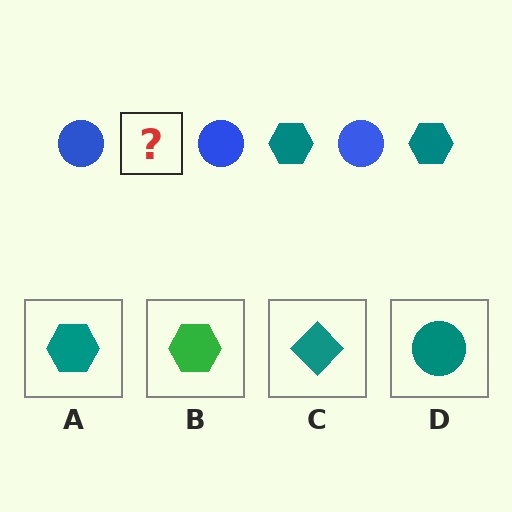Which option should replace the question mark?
Option A.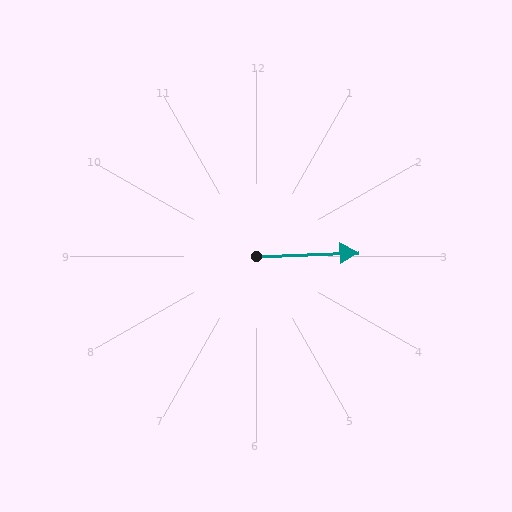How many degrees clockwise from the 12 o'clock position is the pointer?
Approximately 88 degrees.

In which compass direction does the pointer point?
East.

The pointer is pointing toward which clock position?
Roughly 3 o'clock.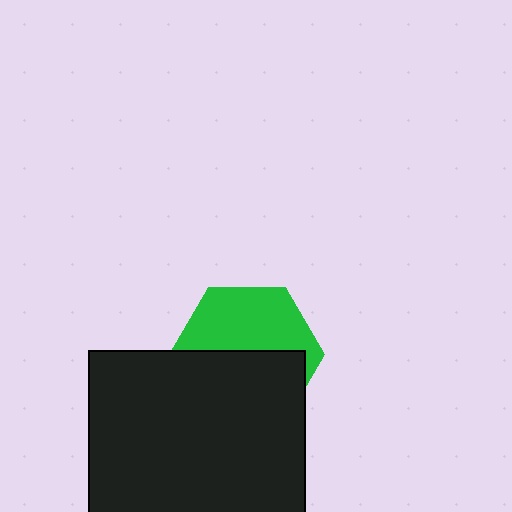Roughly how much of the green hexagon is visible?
About half of it is visible (roughly 48%).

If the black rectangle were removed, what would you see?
You would see the complete green hexagon.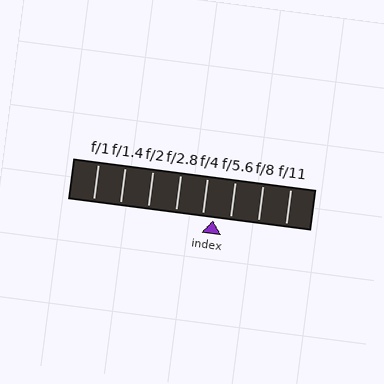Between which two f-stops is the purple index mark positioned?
The index mark is between f/4 and f/5.6.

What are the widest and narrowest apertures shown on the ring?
The widest aperture shown is f/1 and the narrowest is f/11.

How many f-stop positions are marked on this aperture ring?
There are 8 f-stop positions marked.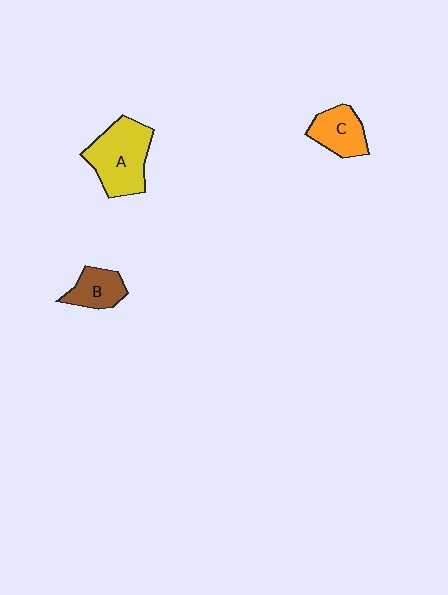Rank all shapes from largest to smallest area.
From largest to smallest: A (yellow), C (orange), B (brown).